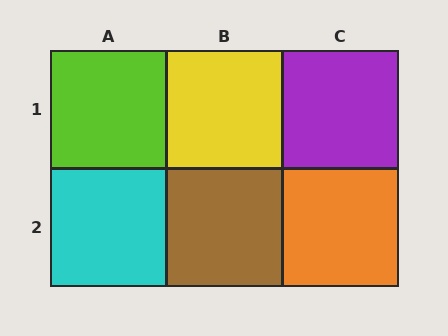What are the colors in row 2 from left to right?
Cyan, brown, orange.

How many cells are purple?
1 cell is purple.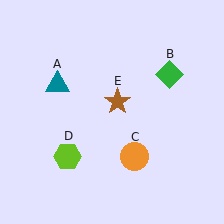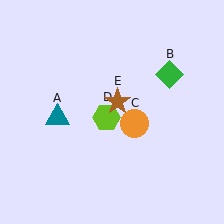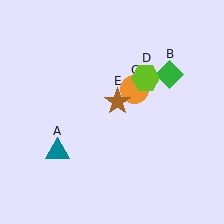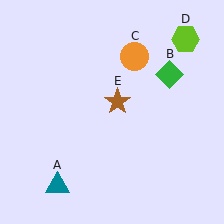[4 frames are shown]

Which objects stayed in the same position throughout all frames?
Green diamond (object B) and brown star (object E) remained stationary.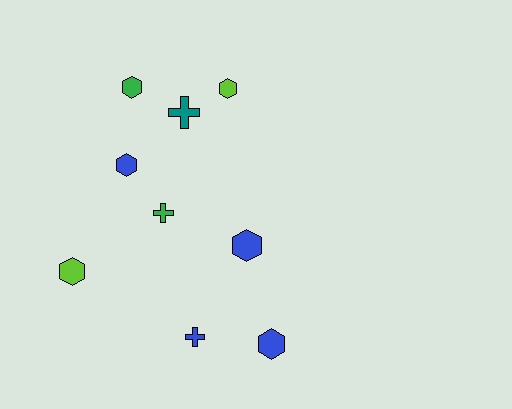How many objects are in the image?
There are 9 objects.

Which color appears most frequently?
Blue, with 4 objects.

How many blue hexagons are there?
There are 3 blue hexagons.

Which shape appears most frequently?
Hexagon, with 6 objects.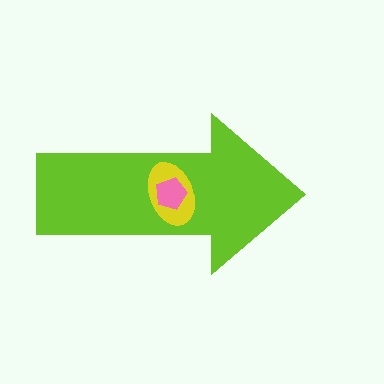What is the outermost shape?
The lime arrow.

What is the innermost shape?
The pink pentagon.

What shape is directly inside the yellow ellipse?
The pink pentagon.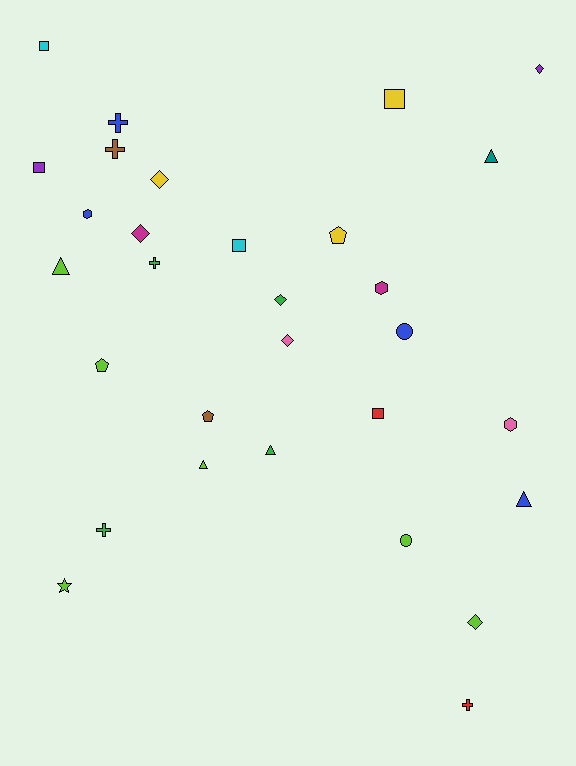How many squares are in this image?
There are 5 squares.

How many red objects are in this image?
There are 2 red objects.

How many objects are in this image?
There are 30 objects.